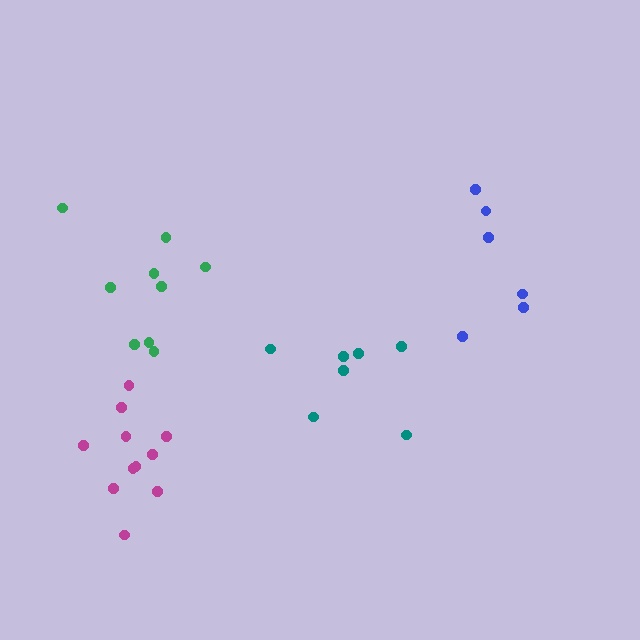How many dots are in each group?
Group 1: 7 dots, Group 2: 6 dots, Group 3: 11 dots, Group 4: 9 dots (33 total).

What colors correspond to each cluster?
The clusters are colored: teal, blue, magenta, green.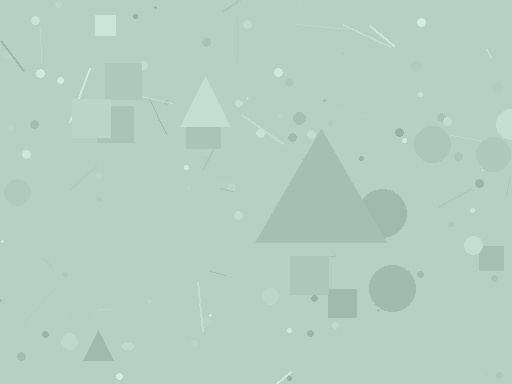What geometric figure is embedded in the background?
A triangle is embedded in the background.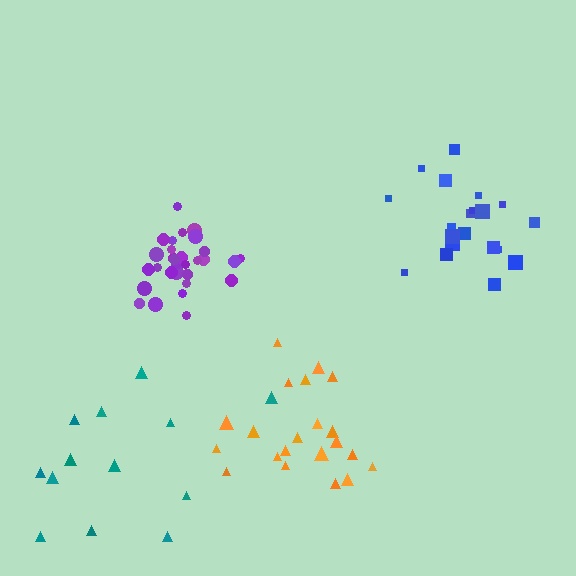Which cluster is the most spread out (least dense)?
Teal.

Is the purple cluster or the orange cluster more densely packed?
Purple.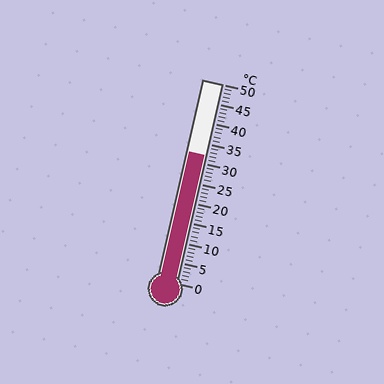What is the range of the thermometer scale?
The thermometer scale ranges from 0°C to 50°C.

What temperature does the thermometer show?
The thermometer shows approximately 32°C.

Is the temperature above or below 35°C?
The temperature is below 35°C.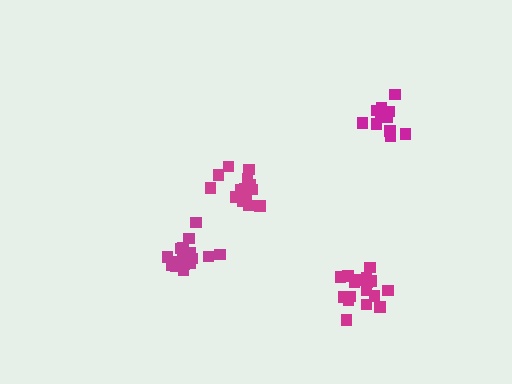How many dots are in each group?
Group 1: 12 dots, Group 2: 14 dots, Group 3: 17 dots, Group 4: 16 dots (59 total).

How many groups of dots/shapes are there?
There are 4 groups.